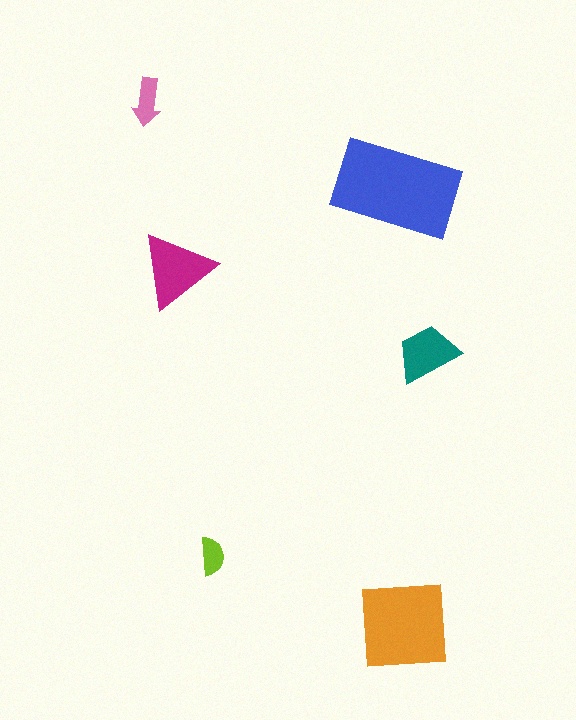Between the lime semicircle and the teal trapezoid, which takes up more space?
The teal trapezoid.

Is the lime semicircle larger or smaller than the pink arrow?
Smaller.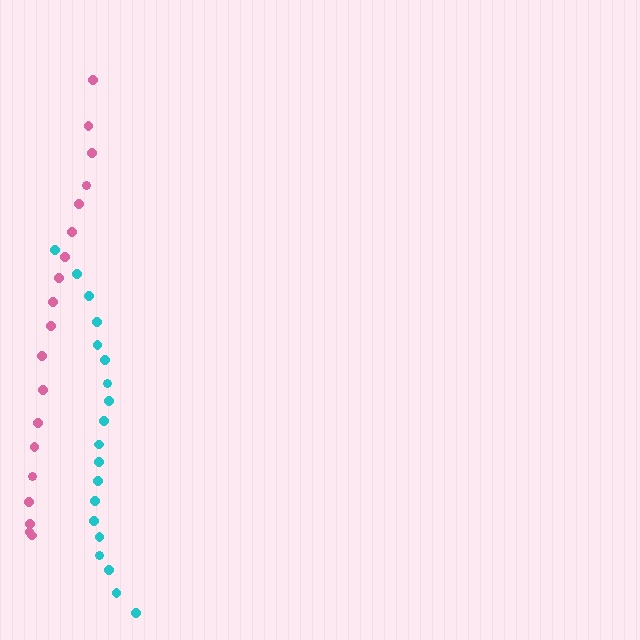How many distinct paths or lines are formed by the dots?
There are 2 distinct paths.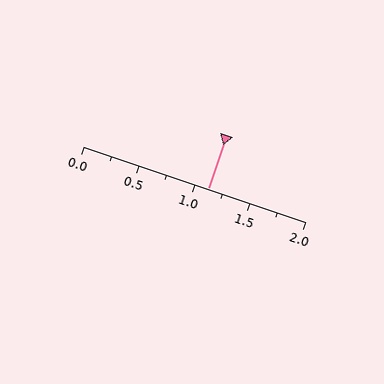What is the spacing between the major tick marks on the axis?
The major ticks are spaced 0.5 apart.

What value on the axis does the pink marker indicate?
The marker indicates approximately 1.12.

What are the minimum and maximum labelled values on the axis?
The axis runs from 0.0 to 2.0.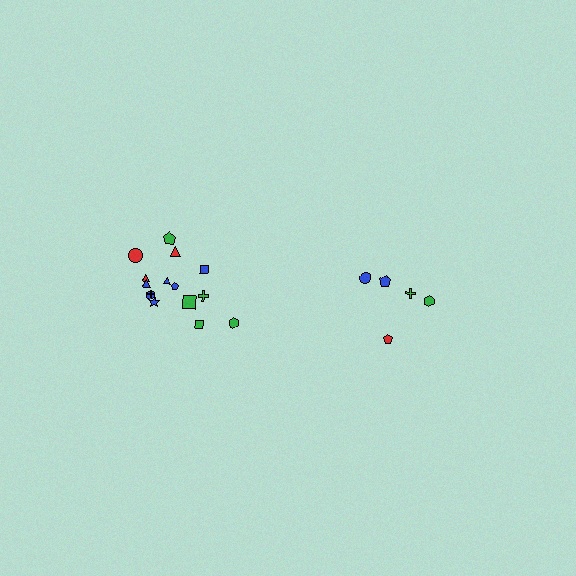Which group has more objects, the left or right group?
The left group.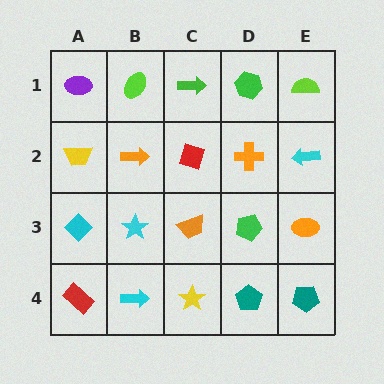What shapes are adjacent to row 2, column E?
A lime semicircle (row 1, column E), an orange ellipse (row 3, column E), an orange cross (row 2, column D).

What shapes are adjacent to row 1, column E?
A cyan arrow (row 2, column E), a green hexagon (row 1, column D).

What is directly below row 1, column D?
An orange cross.